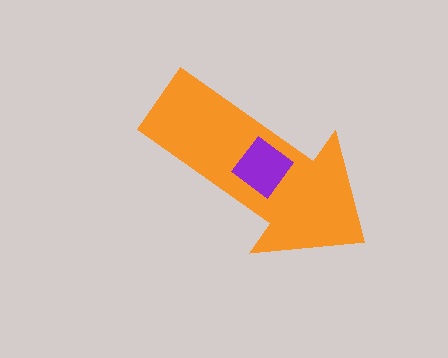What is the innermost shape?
The purple diamond.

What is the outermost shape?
The orange arrow.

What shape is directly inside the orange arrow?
The purple diamond.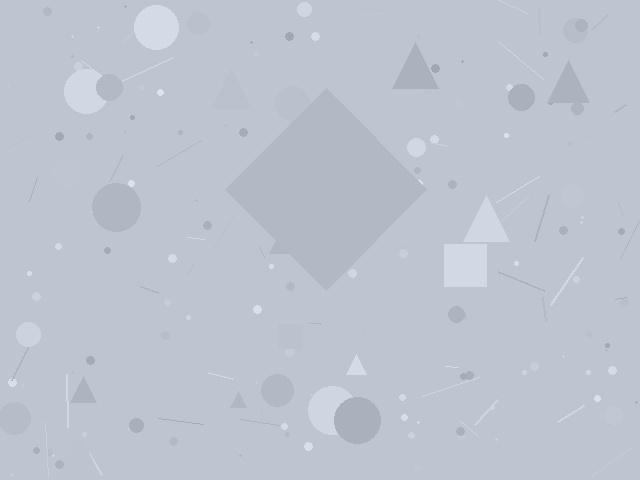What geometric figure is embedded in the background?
A diamond is embedded in the background.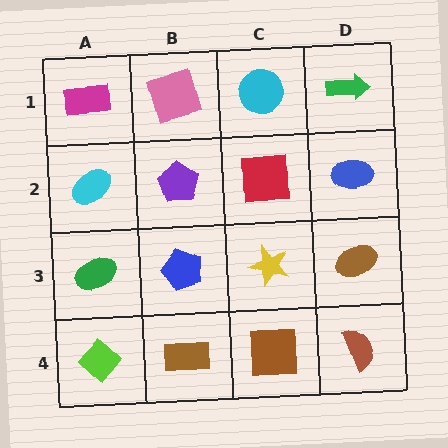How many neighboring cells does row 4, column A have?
2.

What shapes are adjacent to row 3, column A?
A cyan ellipse (row 2, column A), a lime diamond (row 4, column A), a blue pentagon (row 3, column B).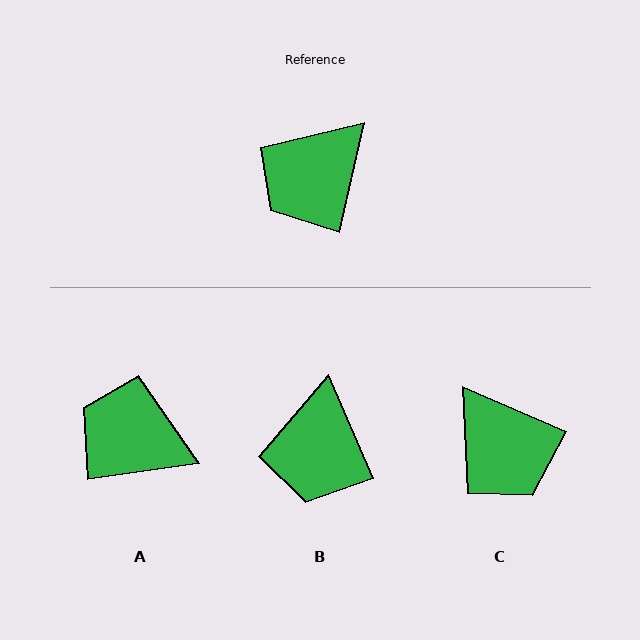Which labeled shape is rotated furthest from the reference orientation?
C, about 79 degrees away.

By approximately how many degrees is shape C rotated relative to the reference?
Approximately 79 degrees counter-clockwise.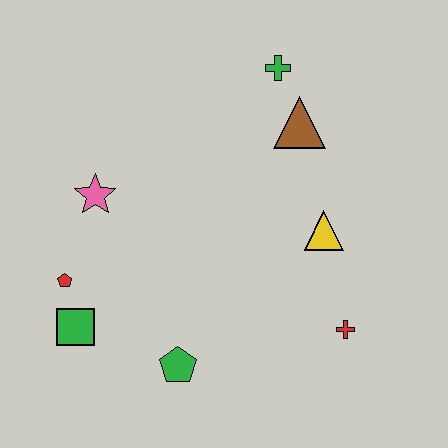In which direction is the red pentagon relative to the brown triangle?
The red pentagon is to the left of the brown triangle.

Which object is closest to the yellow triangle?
The red cross is closest to the yellow triangle.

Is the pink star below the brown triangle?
Yes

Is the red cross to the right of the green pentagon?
Yes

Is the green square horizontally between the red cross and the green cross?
No